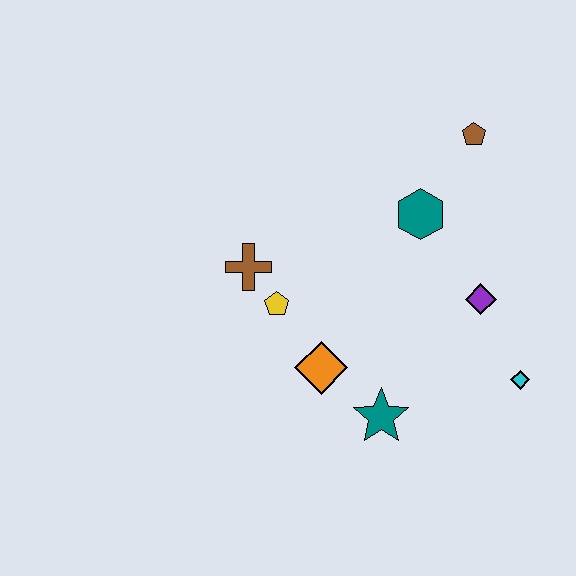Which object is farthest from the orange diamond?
The brown pentagon is farthest from the orange diamond.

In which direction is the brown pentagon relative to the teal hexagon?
The brown pentagon is above the teal hexagon.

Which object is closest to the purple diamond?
The cyan diamond is closest to the purple diamond.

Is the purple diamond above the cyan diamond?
Yes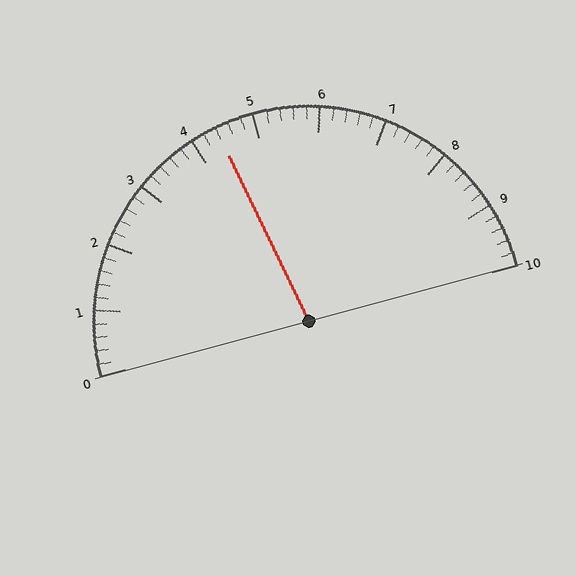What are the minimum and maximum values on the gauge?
The gauge ranges from 0 to 10.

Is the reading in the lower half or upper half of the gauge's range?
The reading is in the lower half of the range (0 to 10).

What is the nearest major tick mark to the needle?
The nearest major tick mark is 4.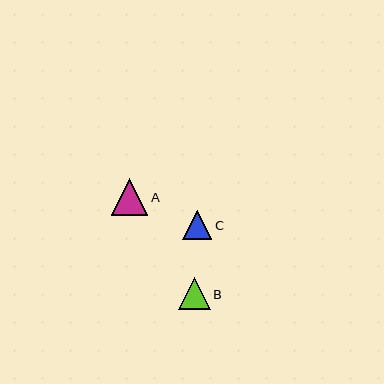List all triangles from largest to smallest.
From largest to smallest: A, B, C.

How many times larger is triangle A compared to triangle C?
Triangle A is approximately 1.3 times the size of triangle C.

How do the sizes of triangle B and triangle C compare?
Triangle B and triangle C are approximately the same size.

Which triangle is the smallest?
Triangle C is the smallest with a size of approximately 29 pixels.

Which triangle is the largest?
Triangle A is the largest with a size of approximately 37 pixels.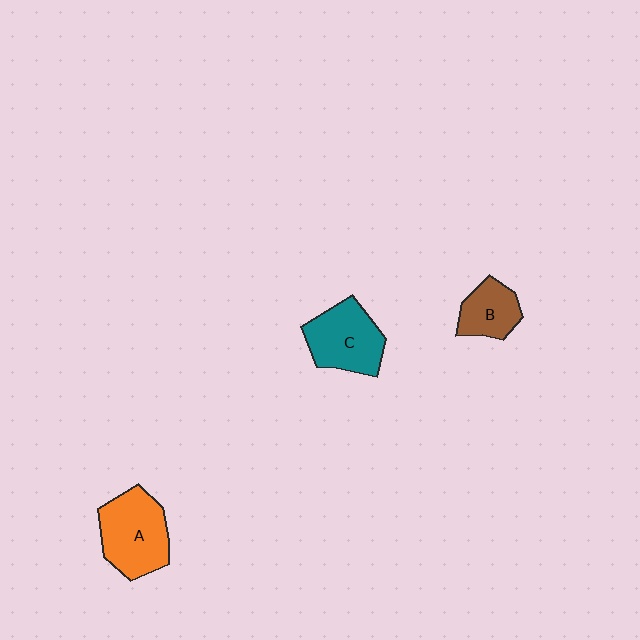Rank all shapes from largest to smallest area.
From largest to smallest: A (orange), C (teal), B (brown).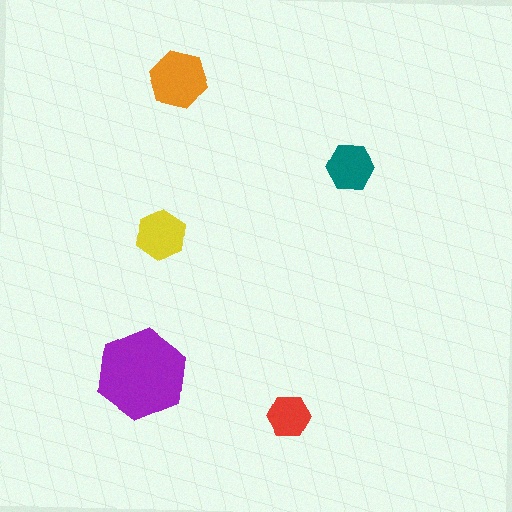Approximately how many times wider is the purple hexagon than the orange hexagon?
About 1.5 times wider.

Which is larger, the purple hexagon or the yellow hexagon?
The purple one.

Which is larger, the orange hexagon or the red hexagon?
The orange one.